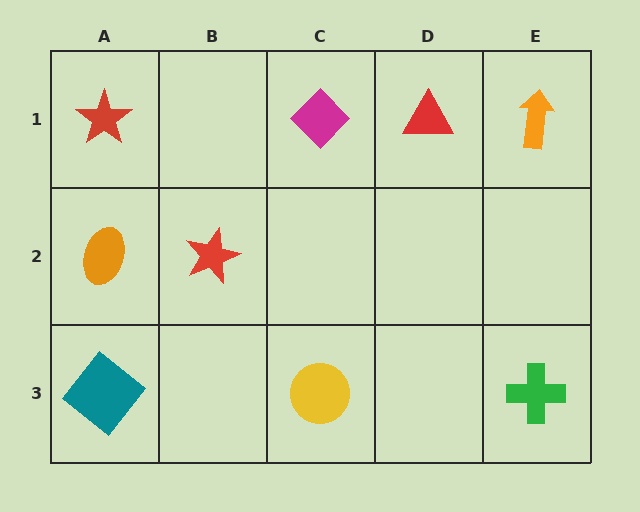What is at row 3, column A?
A teal diamond.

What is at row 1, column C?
A magenta diamond.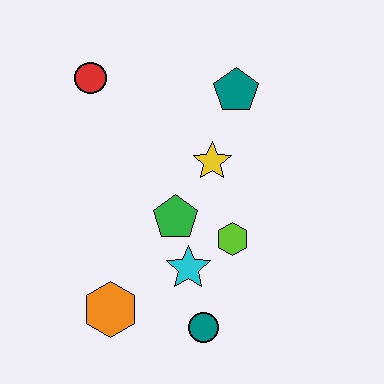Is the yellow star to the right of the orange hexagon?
Yes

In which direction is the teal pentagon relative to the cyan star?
The teal pentagon is above the cyan star.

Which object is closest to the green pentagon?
The cyan star is closest to the green pentagon.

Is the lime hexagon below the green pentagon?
Yes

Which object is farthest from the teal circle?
The red circle is farthest from the teal circle.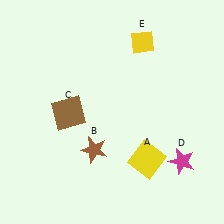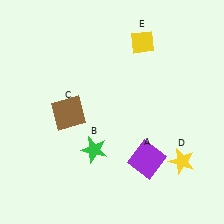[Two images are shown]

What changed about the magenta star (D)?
In Image 1, D is magenta. In Image 2, it changed to yellow.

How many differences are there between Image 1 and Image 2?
There are 3 differences between the two images.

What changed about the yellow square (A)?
In Image 1, A is yellow. In Image 2, it changed to purple.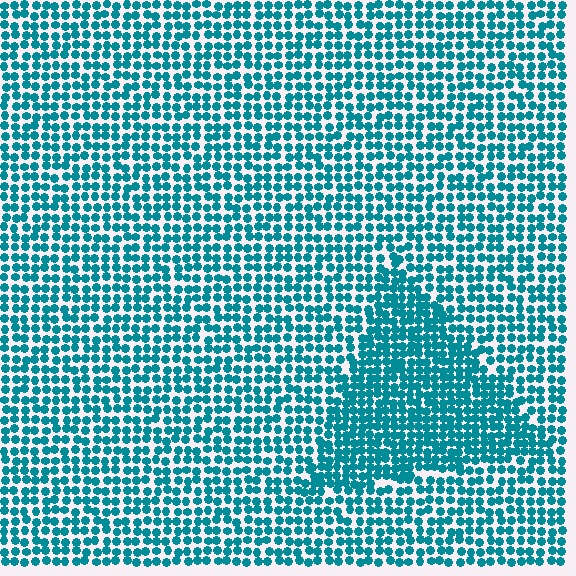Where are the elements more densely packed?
The elements are more densely packed inside the triangle boundary.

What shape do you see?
I see a triangle.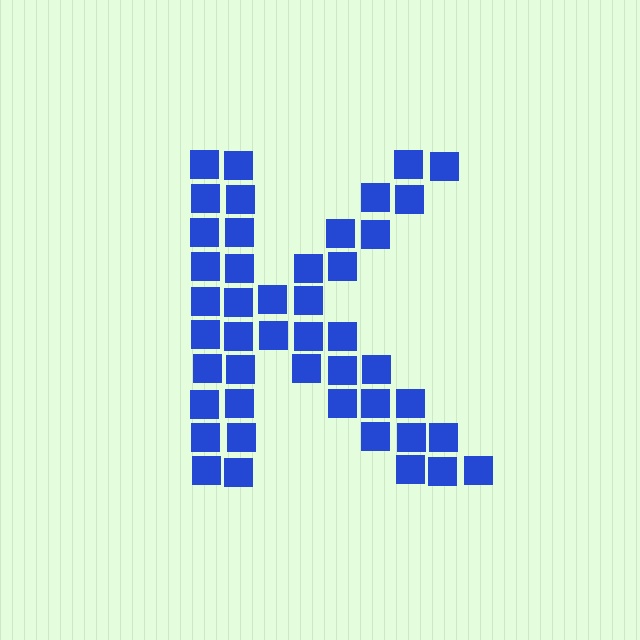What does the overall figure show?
The overall figure shows the letter K.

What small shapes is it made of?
It is made of small squares.